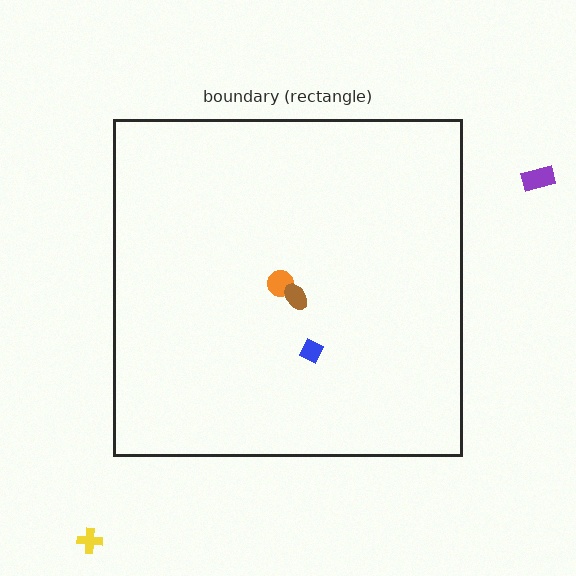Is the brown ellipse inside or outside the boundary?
Inside.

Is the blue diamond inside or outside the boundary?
Inside.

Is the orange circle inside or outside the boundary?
Inside.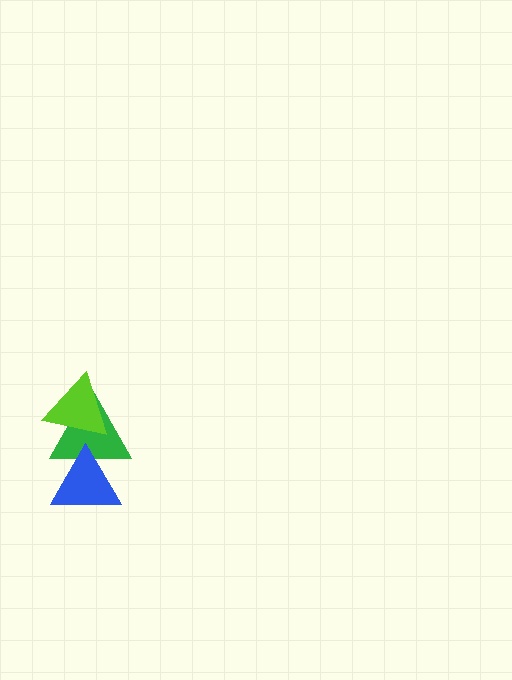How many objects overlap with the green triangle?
2 objects overlap with the green triangle.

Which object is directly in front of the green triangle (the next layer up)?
The lime triangle is directly in front of the green triangle.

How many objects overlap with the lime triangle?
1 object overlaps with the lime triangle.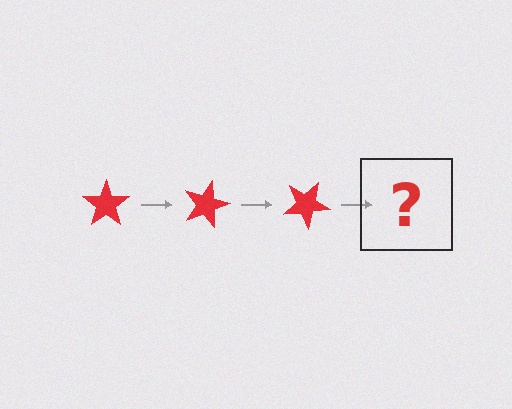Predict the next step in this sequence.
The next step is a red star rotated 45 degrees.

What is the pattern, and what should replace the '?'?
The pattern is that the star rotates 15 degrees each step. The '?' should be a red star rotated 45 degrees.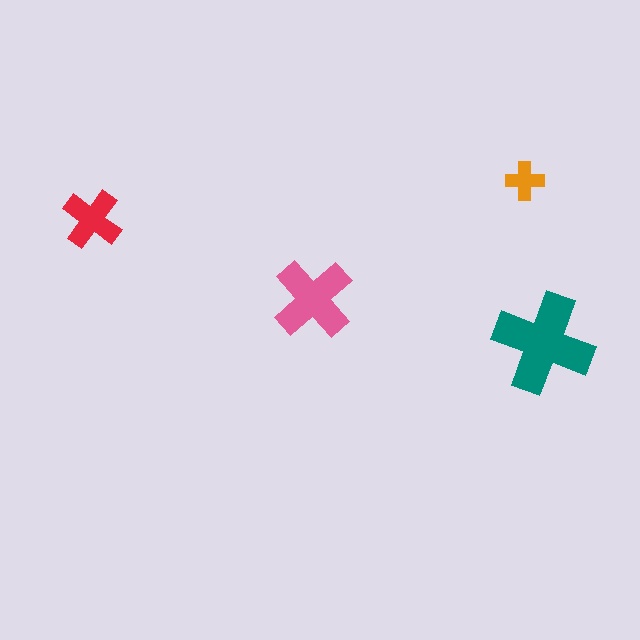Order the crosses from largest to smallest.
the teal one, the pink one, the red one, the orange one.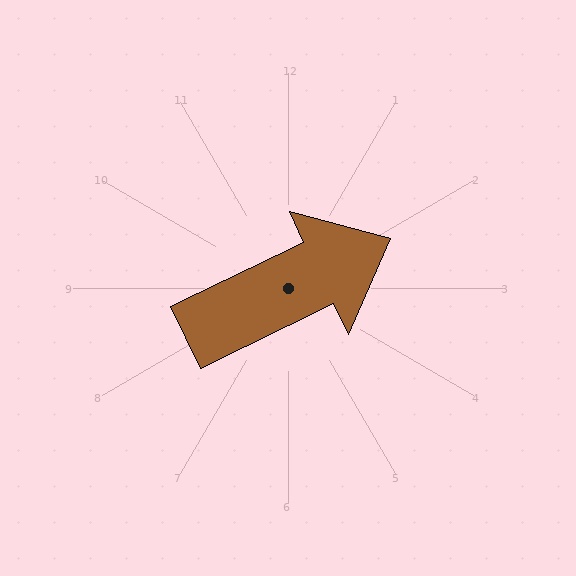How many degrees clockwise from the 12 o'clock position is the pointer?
Approximately 64 degrees.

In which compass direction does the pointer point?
Northeast.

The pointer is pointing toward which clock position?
Roughly 2 o'clock.